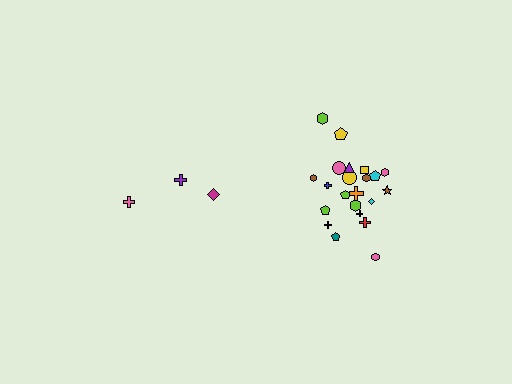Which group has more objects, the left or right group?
The right group.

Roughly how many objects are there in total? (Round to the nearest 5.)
Roughly 25 objects in total.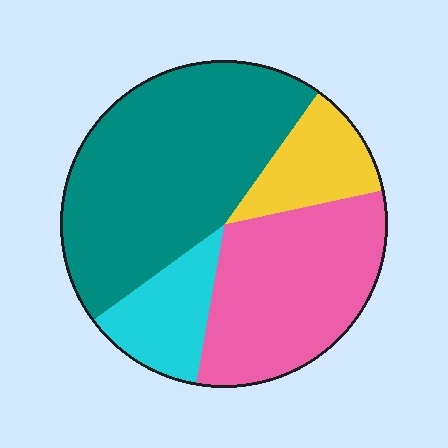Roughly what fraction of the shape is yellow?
Yellow takes up about one eighth (1/8) of the shape.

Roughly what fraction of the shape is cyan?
Cyan covers around 10% of the shape.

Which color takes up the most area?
Teal, at roughly 45%.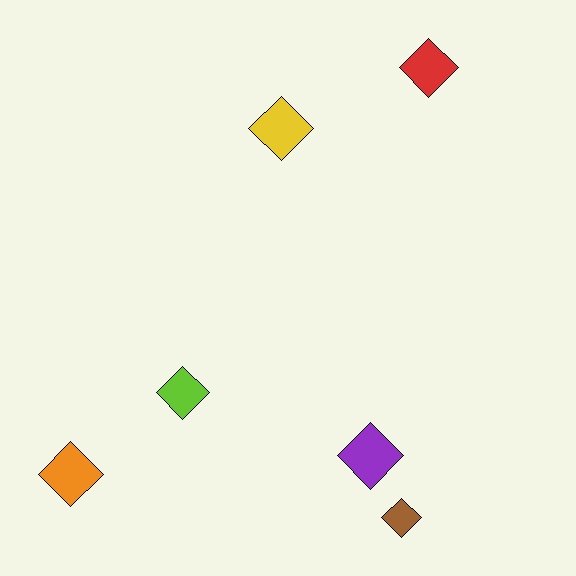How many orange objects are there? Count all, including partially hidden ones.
There is 1 orange object.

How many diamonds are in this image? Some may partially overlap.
There are 6 diamonds.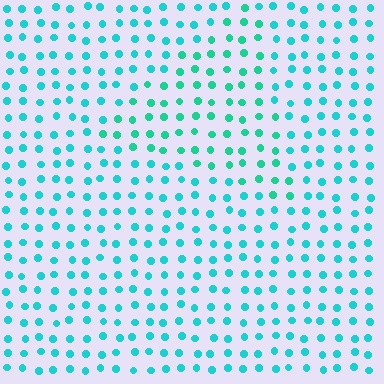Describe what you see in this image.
The image is filled with small cyan elements in a uniform arrangement. A triangle-shaped region is visible where the elements are tinted to a slightly different hue, forming a subtle color boundary.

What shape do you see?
I see a triangle.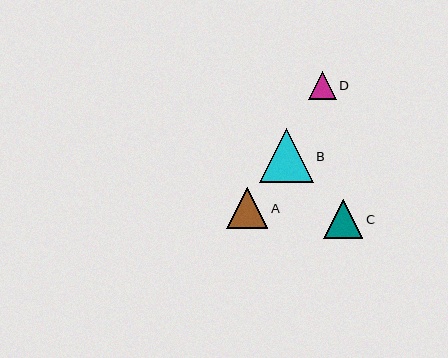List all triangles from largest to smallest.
From largest to smallest: B, A, C, D.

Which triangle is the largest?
Triangle B is the largest with a size of approximately 54 pixels.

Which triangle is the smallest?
Triangle D is the smallest with a size of approximately 28 pixels.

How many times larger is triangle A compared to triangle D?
Triangle A is approximately 1.5 times the size of triangle D.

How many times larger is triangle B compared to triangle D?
Triangle B is approximately 1.9 times the size of triangle D.